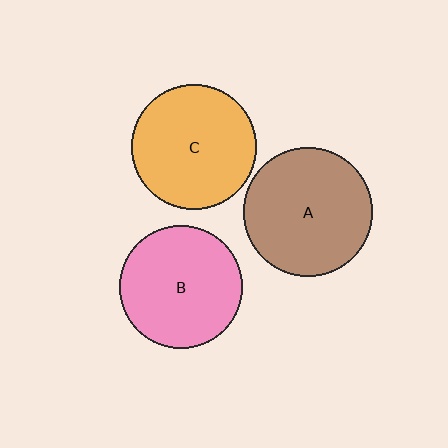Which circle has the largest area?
Circle A (brown).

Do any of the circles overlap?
No, none of the circles overlap.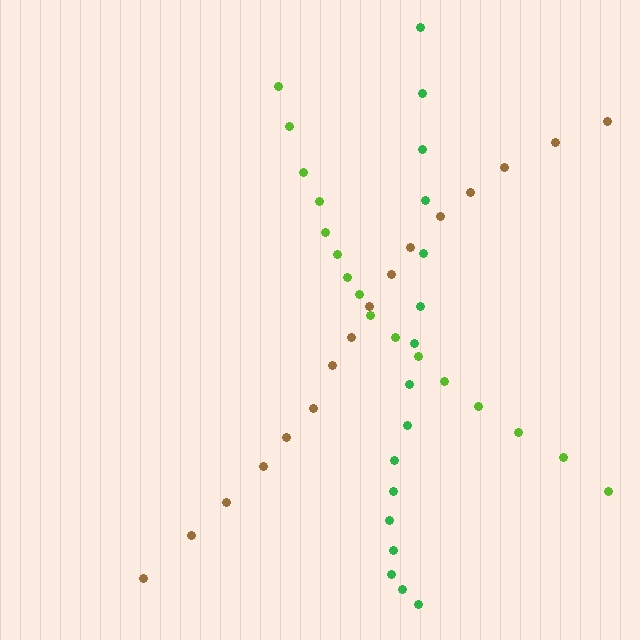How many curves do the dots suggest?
There are 3 distinct paths.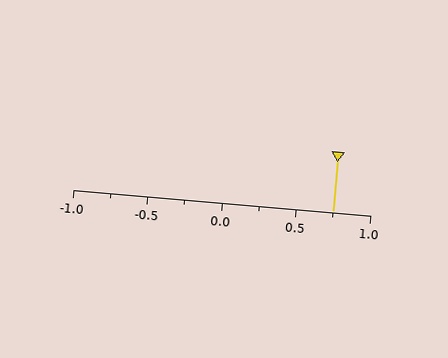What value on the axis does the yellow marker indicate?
The marker indicates approximately 0.75.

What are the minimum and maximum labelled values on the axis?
The axis runs from -1.0 to 1.0.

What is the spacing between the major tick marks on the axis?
The major ticks are spaced 0.5 apart.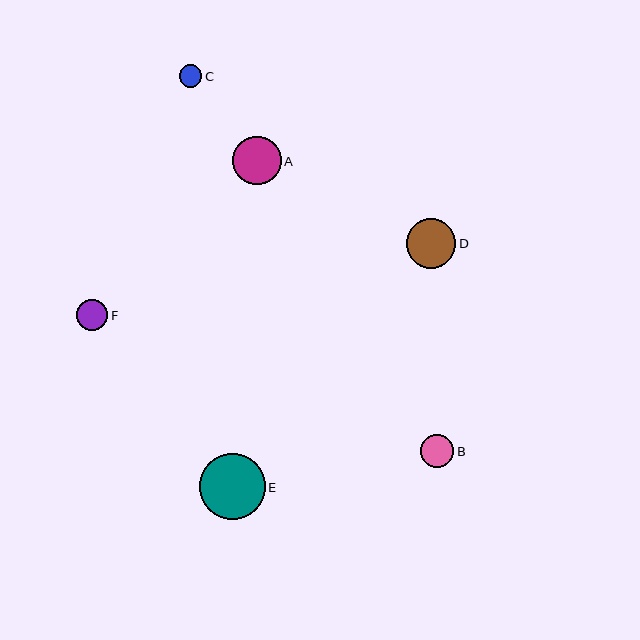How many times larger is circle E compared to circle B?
Circle E is approximately 2.0 times the size of circle B.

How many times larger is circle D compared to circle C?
Circle D is approximately 2.2 times the size of circle C.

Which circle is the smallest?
Circle C is the smallest with a size of approximately 23 pixels.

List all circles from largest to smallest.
From largest to smallest: E, D, A, B, F, C.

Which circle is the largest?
Circle E is the largest with a size of approximately 66 pixels.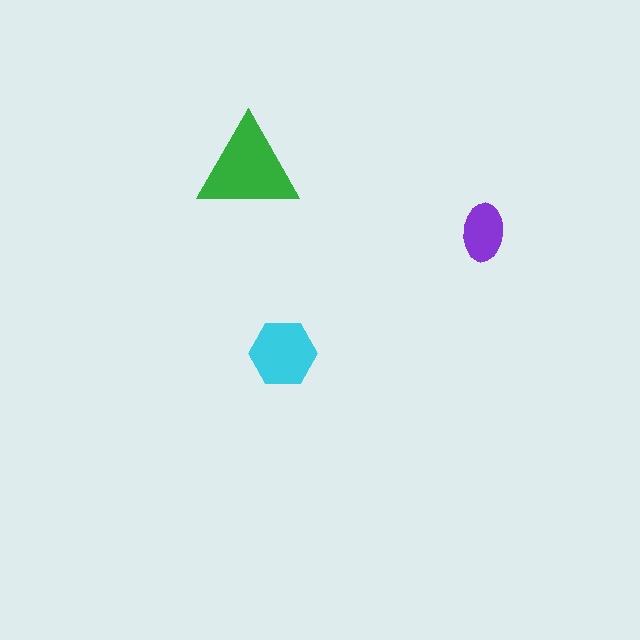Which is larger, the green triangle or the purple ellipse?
The green triangle.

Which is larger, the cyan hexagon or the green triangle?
The green triangle.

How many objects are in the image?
There are 3 objects in the image.